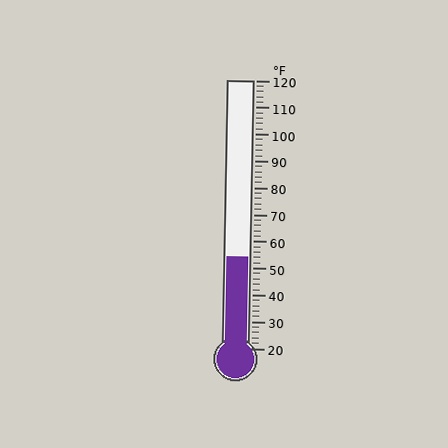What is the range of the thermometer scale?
The thermometer scale ranges from 20°F to 120°F.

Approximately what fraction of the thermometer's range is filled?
The thermometer is filled to approximately 35% of its range.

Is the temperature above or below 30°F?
The temperature is above 30°F.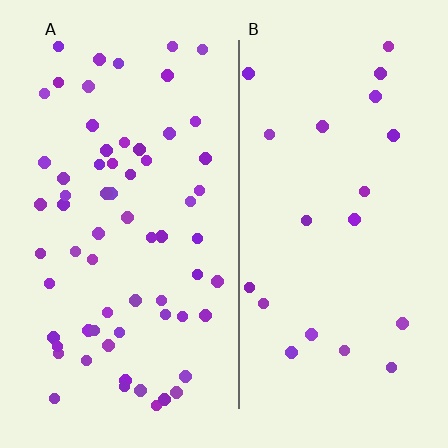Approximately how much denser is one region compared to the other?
Approximately 3.1× — region A over region B.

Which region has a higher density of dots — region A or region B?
A (the left).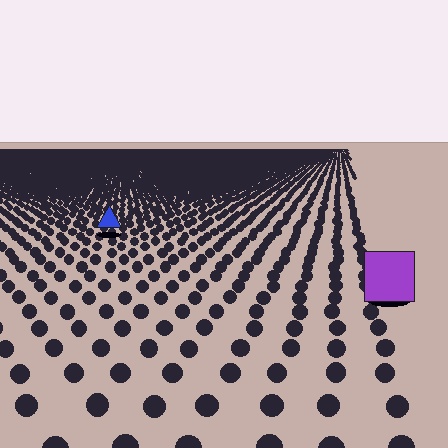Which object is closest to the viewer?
The purple square is closest. The texture marks near it are larger and more spread out.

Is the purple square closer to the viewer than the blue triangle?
Yes. The purple square is closer — you can tell from the texture gradient: the ground texture is coarser near it.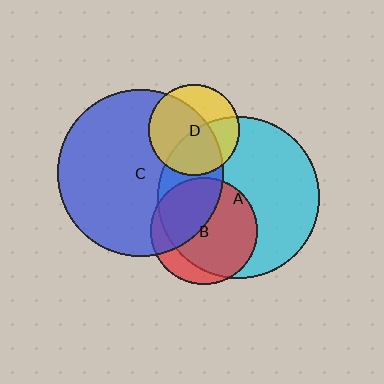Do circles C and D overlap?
Yes.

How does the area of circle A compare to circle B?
Approximately 2.3 times.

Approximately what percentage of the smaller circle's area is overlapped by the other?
Approximately 65%.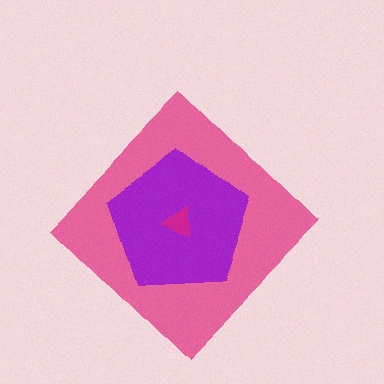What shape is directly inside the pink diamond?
The purple pentagon.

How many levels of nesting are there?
3.